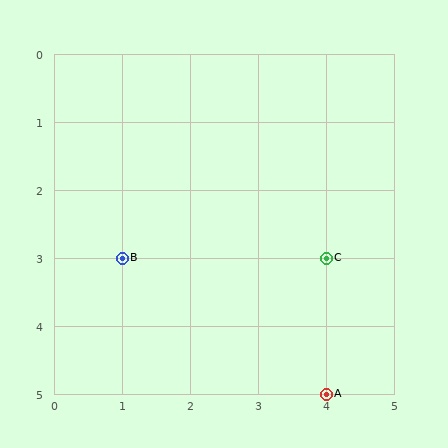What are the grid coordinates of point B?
Point B is at grid coordinates (1, 3).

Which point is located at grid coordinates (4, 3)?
Point C is at (4, 3).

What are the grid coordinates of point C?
Point C is at grid coordinates (4, 3).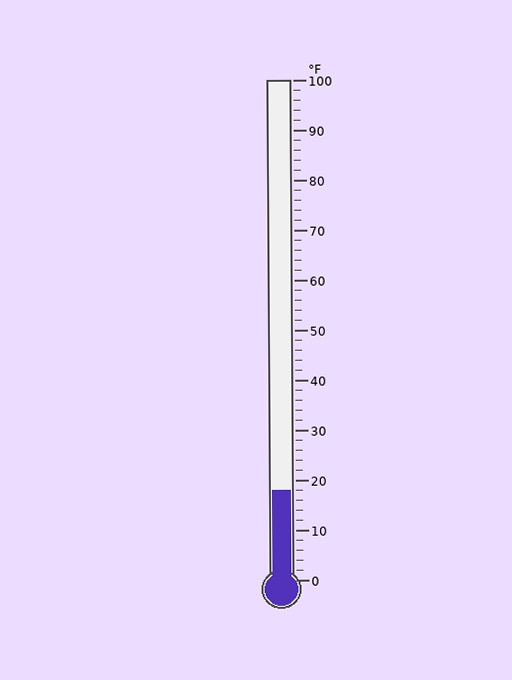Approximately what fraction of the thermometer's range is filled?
The thermometer is filled to approximately 20% of its range.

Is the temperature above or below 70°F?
The temperature is below 70°F.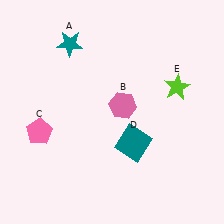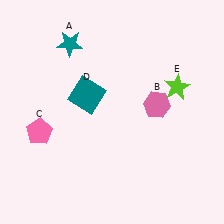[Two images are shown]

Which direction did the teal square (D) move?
The teal square (D) moved up.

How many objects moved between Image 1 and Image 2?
2 objects moved between the two images.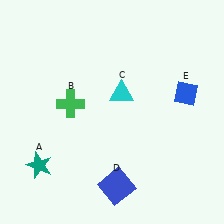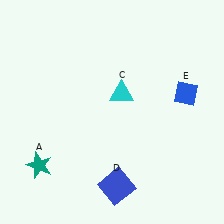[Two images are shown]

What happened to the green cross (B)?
The green cross (B) was removed in Image 2. It was in the top-left area of Image 1.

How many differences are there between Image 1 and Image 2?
There is 1 difference between the two images.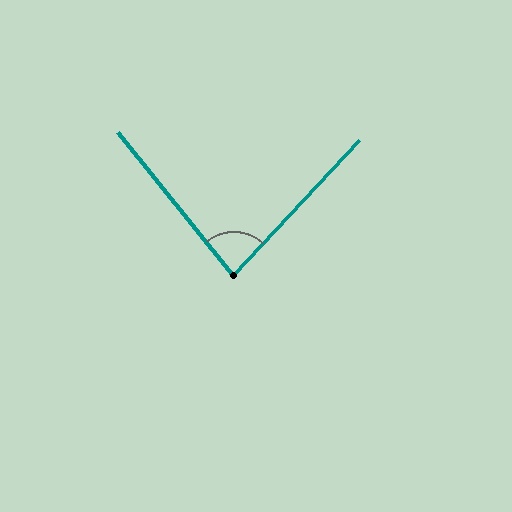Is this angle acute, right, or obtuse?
It is acute.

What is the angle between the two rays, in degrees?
Approximately 82 degrees.